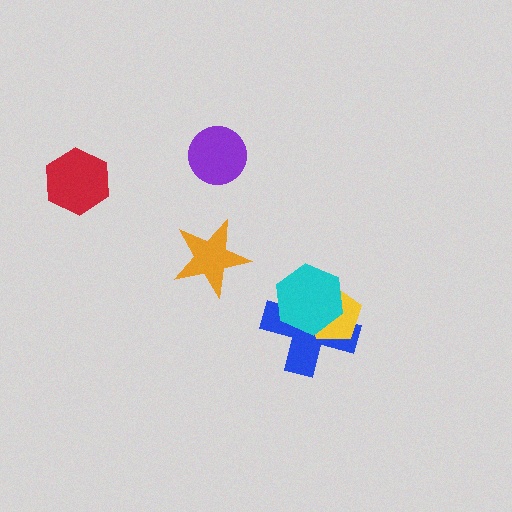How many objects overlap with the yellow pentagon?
2 objects overlap with the yellow pentagon.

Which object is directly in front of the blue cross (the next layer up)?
The yellow pentagon is directly in front of the blue cross.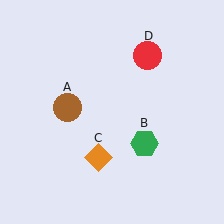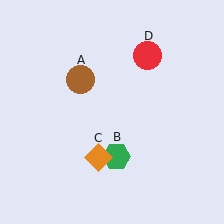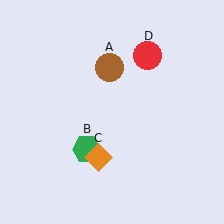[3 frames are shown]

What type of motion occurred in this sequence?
The brown circle (object A), green hexagon (object B) rotated clockwise around the center of the scene.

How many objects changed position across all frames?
2 objects changed position: brown circle (object A), green hexagon (object B).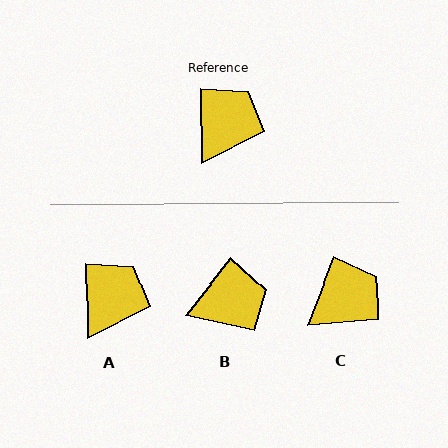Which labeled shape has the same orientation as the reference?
A.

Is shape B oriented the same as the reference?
No, it is off by about 39 degrees.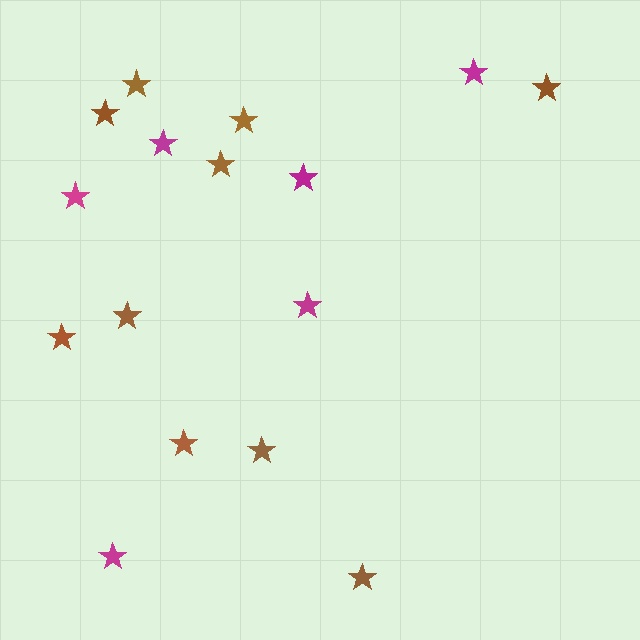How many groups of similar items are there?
There are 2 groups: one group of magenta stars (6) and one group of brown stars (10).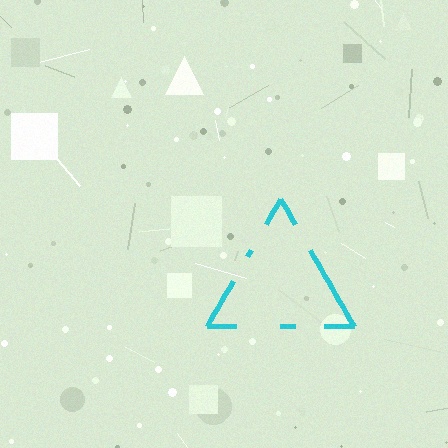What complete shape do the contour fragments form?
The contour fragments form a triangle.